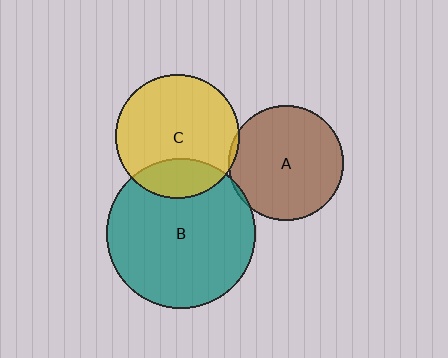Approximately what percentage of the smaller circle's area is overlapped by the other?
Approximately 5%.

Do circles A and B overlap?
Yes.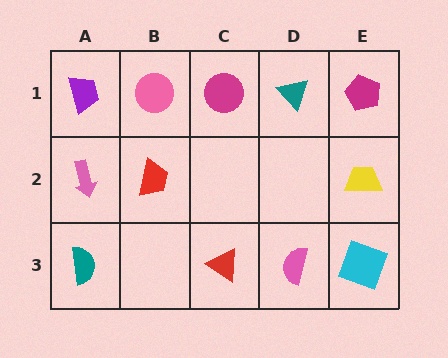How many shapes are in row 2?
3 shapes.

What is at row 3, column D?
A pink semicircle.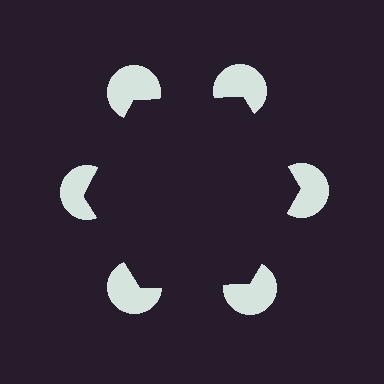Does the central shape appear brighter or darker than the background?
It typically appears slightly darker than the background, even though no actual brightness change is drawn.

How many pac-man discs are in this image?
There are 6 — one at each vertex of the illusory hexagon.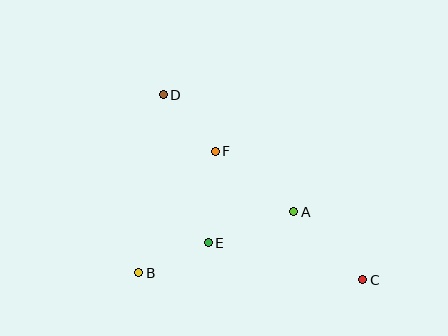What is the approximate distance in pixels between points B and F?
The distance between B and F is approximately 144 pixels.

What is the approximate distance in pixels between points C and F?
The distance between C and F is approximately 195 pixels.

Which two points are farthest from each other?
Points C and D are farthest from each other.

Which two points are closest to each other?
Points B and E are closest to each other.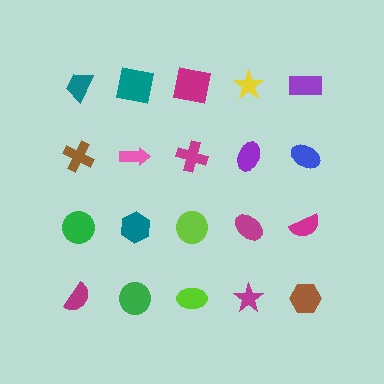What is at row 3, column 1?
A green circle.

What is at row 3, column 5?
A magenta semicircle.